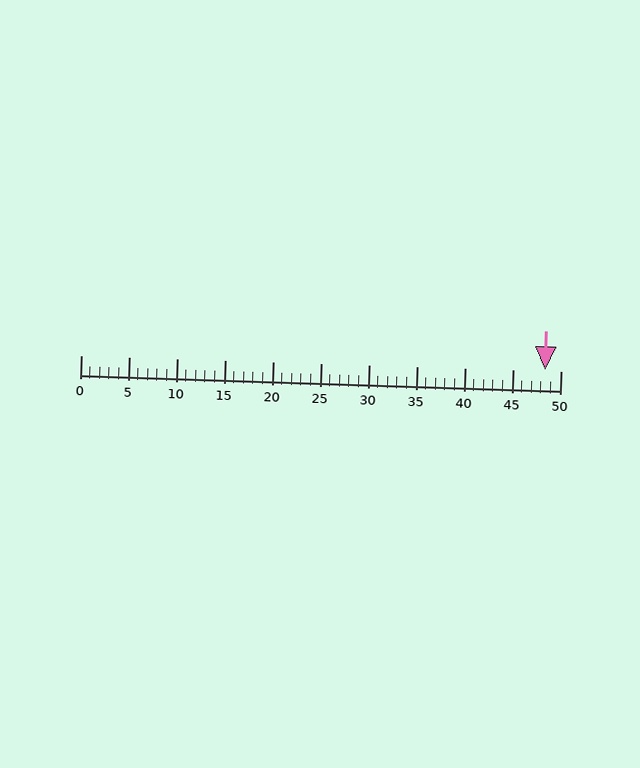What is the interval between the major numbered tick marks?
The major tick marks are spaced 5 units apart.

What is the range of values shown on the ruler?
The ruler shows values from 0 to 50.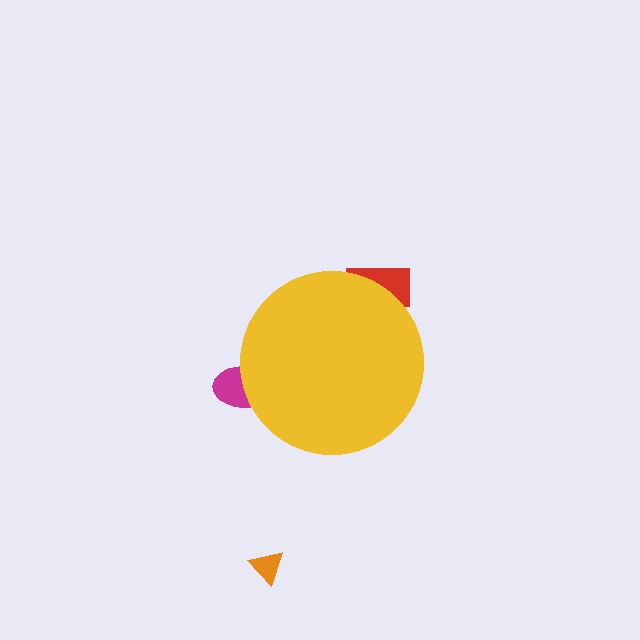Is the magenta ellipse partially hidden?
Yes, the magenta ellipse is partially hidden behind the yellow circle.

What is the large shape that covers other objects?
A yellow circle.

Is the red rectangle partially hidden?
Yes, the red rectangle is partially hidden behind the yellow circle.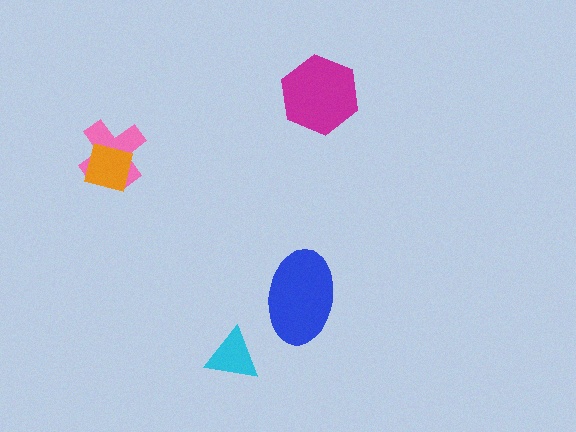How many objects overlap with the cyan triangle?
0 objects overlap with the cyan triangle.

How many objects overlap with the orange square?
1 object overlaps with the orange square.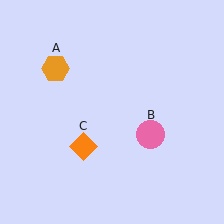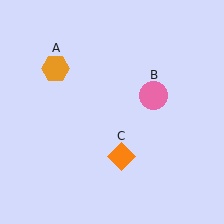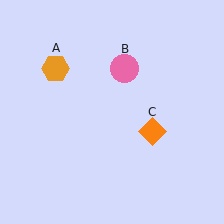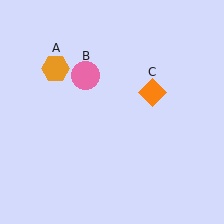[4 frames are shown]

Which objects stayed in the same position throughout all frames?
Orange hexagon (object A) remained stationary.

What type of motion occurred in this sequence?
The pink circle (object B), orange diamond (object C) rotated counterclockwise around the center of the scene.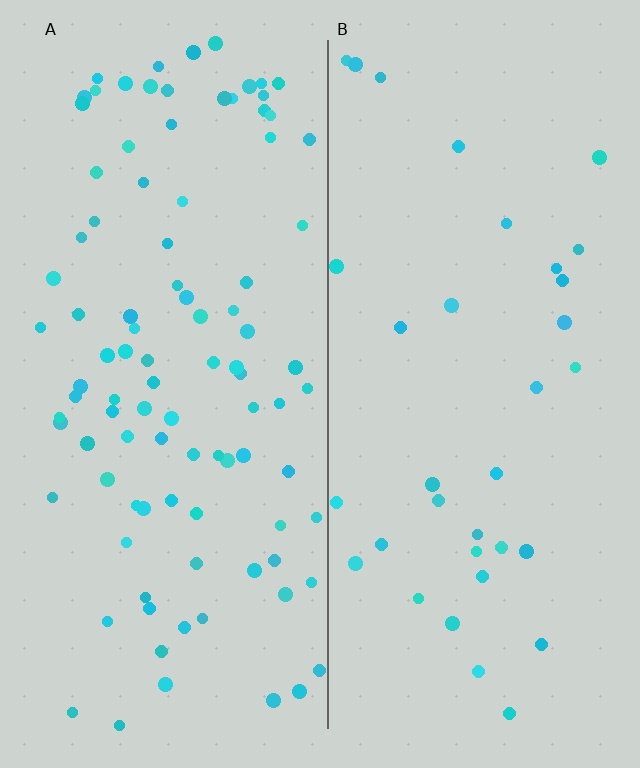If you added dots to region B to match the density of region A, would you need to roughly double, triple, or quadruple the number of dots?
Approximately triple.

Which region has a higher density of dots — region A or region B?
A (the left).